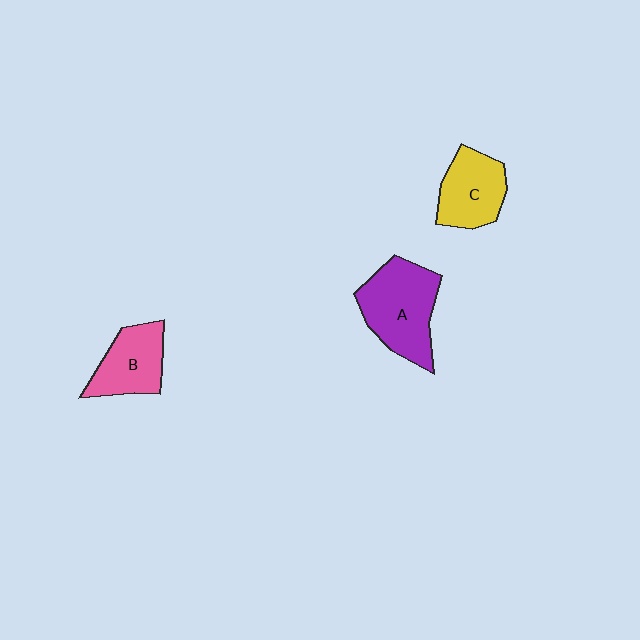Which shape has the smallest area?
Shape B (pink).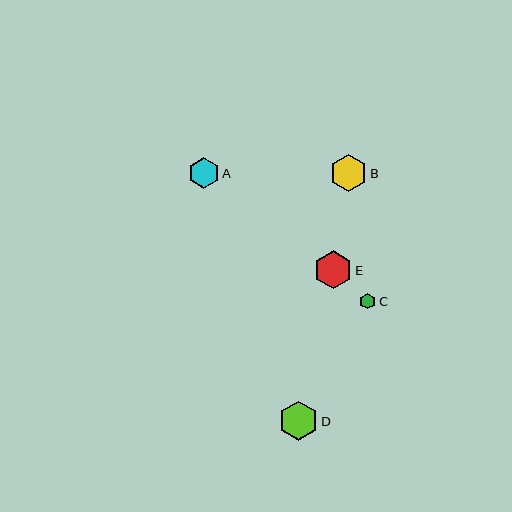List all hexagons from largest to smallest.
From largest to smallest: D, E, B, A, C.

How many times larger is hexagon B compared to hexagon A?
Hexagon B is approximately 1.2 times the size of hexagon A.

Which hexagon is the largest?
Hexagon D is the largest with a size of approximately 39 pixels.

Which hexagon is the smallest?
Hexagon C is the smallest with a size of approximately 16 pixels.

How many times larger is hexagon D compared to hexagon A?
Hexagon D is approximately 1.3 times the size of hexagon A.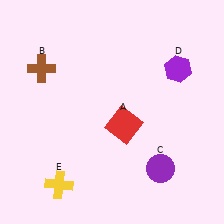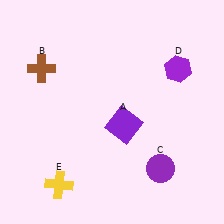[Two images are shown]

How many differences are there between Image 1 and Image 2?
There is 1 difference between the two images.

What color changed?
The square (A) changed from red in Image 1 to purple in Image 2.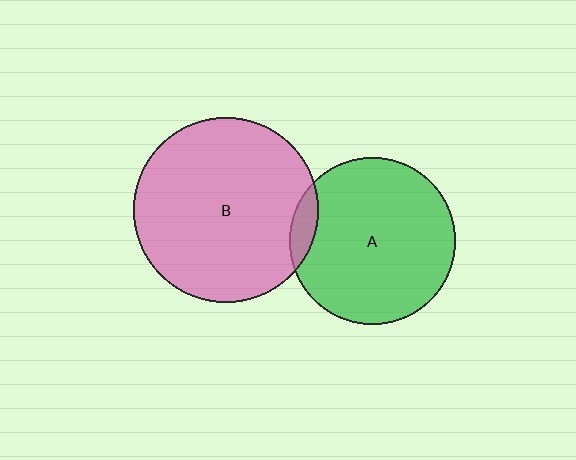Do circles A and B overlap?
Yes.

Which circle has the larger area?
Circle B (pink).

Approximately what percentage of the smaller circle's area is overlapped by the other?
Approximately 5%.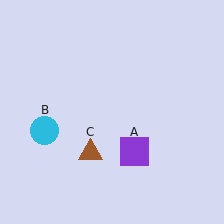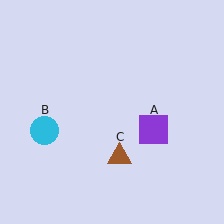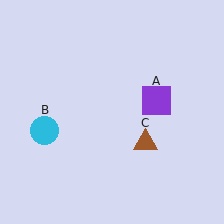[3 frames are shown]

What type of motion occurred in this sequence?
The purple square (object A), brown triangle (object C) rotated counterclockwise around the center of the scene.